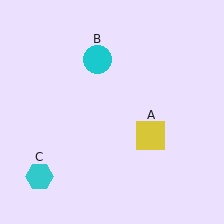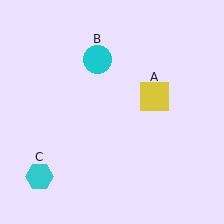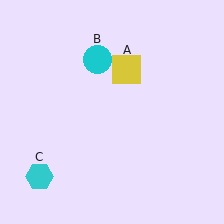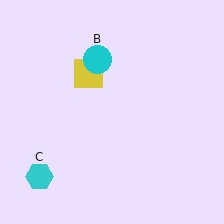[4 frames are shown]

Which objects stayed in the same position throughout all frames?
Cyan circle (object B) and cyan hexagon (object C) remained stationary.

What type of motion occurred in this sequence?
The yellow square (object A) rotated counterclockwise around the center of the scene.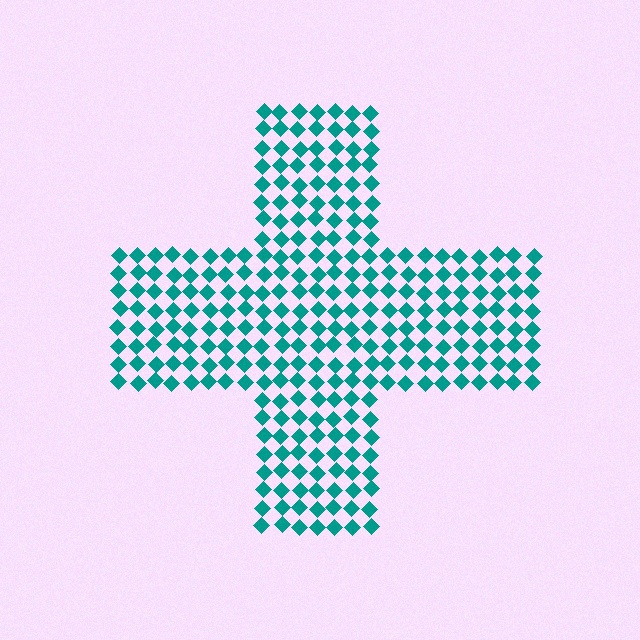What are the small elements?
The small elements are diamonds.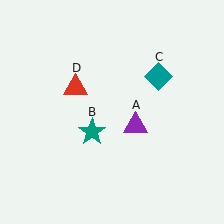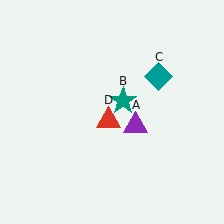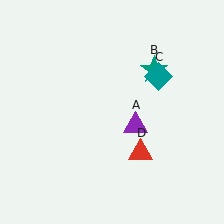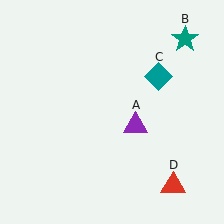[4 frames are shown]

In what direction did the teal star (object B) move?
The teal star (object B) moved up and to the right.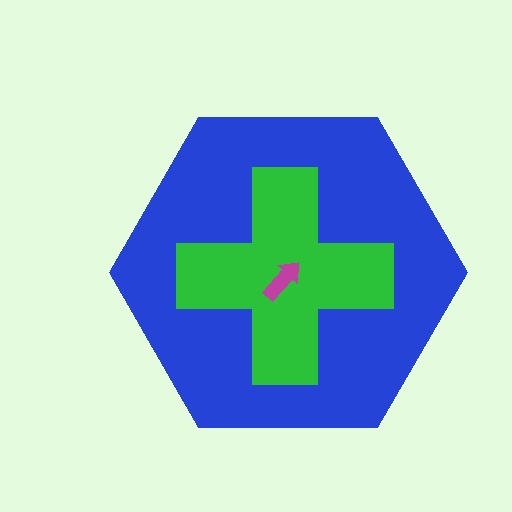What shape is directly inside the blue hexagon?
The green cross.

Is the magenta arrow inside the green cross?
Yes.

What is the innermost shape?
The magenta arrow.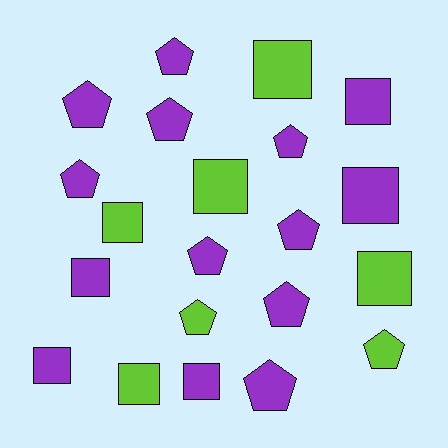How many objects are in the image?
There are 21 objects.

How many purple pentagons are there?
There are 9 purple pentagons.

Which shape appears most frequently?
Pentagon, with 11 objects.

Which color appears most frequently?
Purple, with 14 objects.